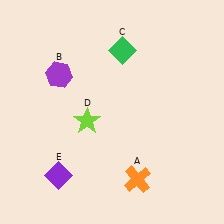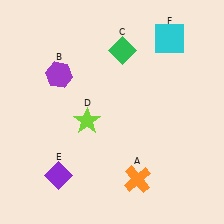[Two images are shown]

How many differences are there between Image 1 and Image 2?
There is 1 difference between the two images.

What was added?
A cyan square (F) was added in Image 2.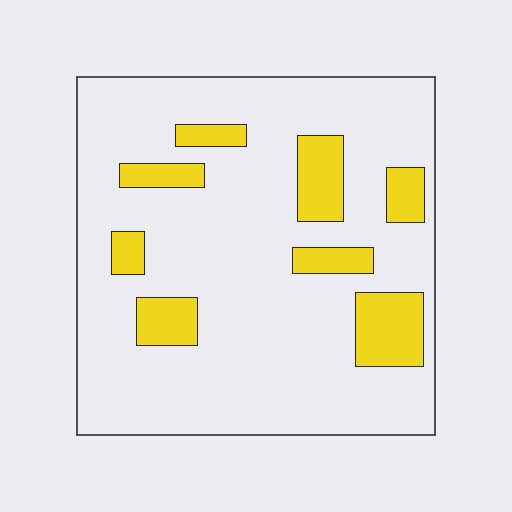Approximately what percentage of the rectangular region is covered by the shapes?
Approximately 15%.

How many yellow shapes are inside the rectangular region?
8.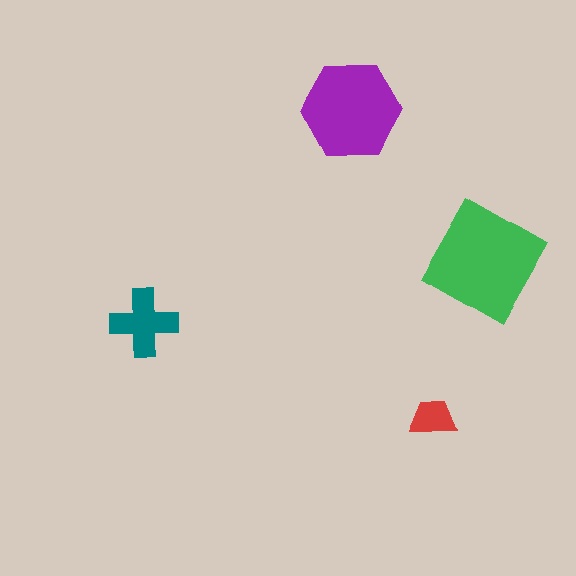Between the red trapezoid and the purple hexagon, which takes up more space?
The purple hexagon.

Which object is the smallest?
The red trapezoid.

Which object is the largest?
The green square.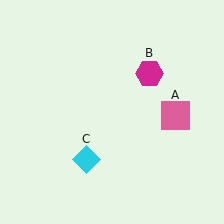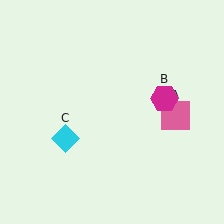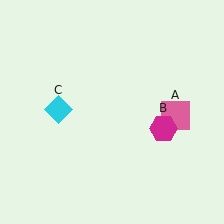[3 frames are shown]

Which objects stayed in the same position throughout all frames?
Pink square (object A) remained stationary.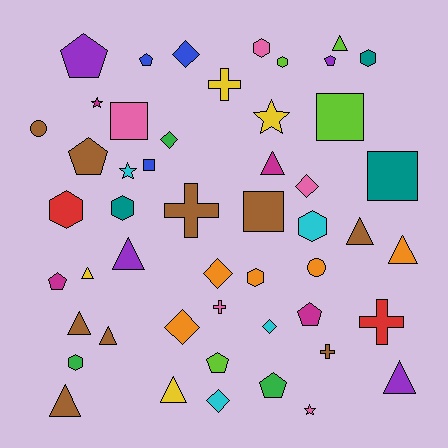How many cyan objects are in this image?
There are 4 cyan objects.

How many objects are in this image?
There are 50 objects.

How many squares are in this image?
There are 5 squares.